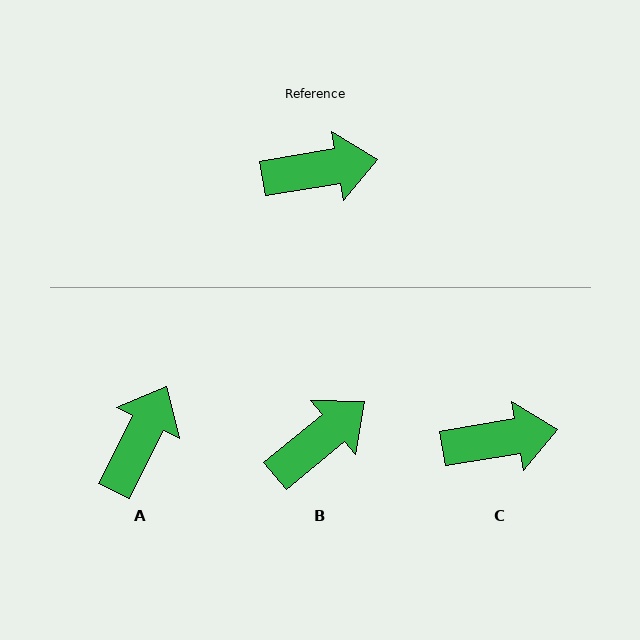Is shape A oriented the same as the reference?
No, it is off by about 54 degrees.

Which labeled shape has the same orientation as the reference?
C.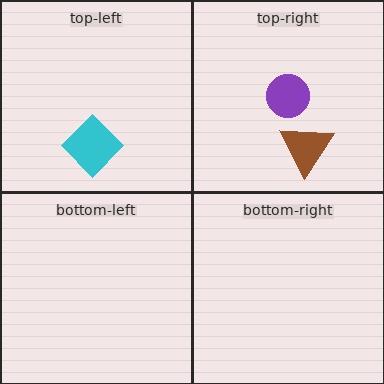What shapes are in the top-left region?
The cyan diamond.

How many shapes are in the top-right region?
2.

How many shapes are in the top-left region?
1.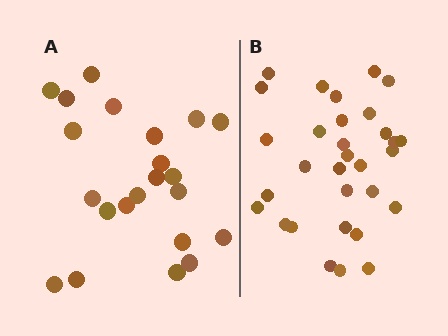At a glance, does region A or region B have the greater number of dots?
Region B (the right region) has more dots.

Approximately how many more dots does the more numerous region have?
Region B has roughly 8 or so more dots than region A.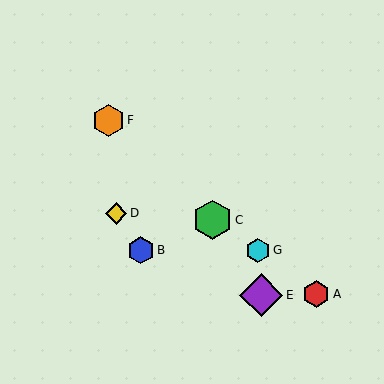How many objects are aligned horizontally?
2 objects (B, G) are aligned horizontally.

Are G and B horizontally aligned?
Yes, both are at y≈250.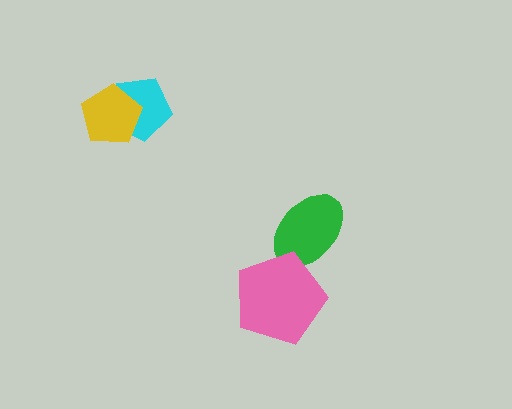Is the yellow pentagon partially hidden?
No, no other shape covers it.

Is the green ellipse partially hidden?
Yes, it is partially covered by another shape.